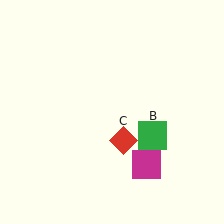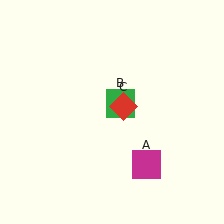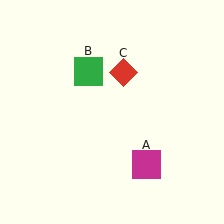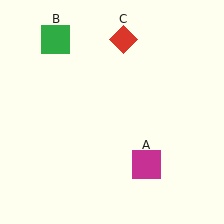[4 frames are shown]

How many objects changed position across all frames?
2 objects changed position: green square (object B), red diamond (object C).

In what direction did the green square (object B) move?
The green square (object B) moved up and to the left.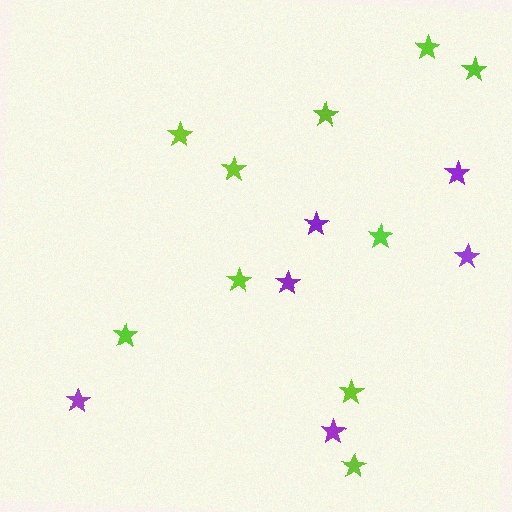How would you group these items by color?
There are 2 groups: one group of lime stars (10) and one group of purple stars (6).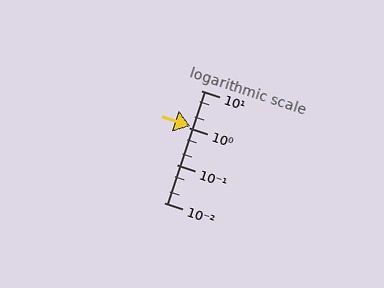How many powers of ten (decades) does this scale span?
The scale spans 3 decades, from 0.01 to 10.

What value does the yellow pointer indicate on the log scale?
The pointer indicates approximately 1.1.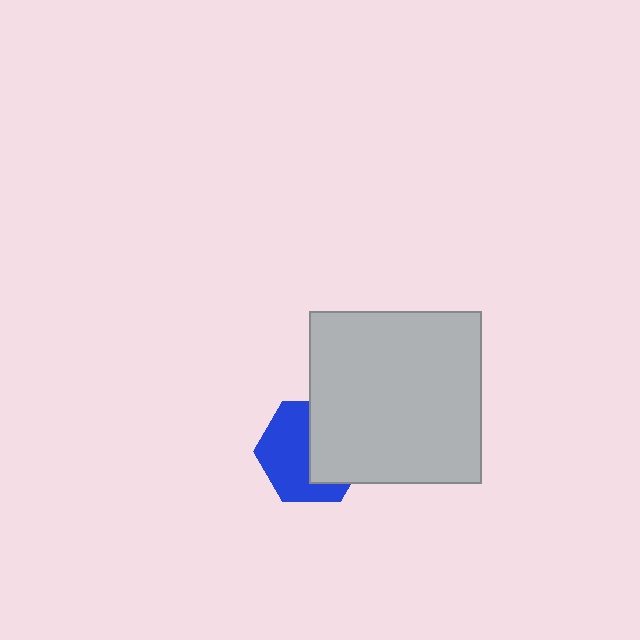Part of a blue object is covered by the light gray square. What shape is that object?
It is a hexagon.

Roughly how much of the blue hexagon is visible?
About half of it is visible (roughly 55%).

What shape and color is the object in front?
The object in front is a light gray square.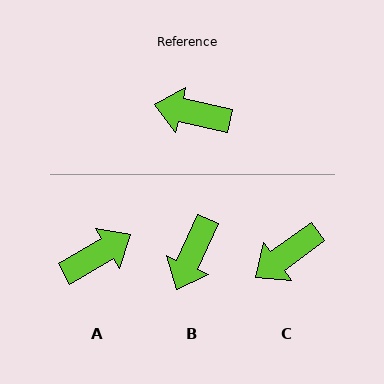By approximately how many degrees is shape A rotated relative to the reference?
Approximately 137 degrees clockwise.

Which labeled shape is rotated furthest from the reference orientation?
A, about 137 degrees away.